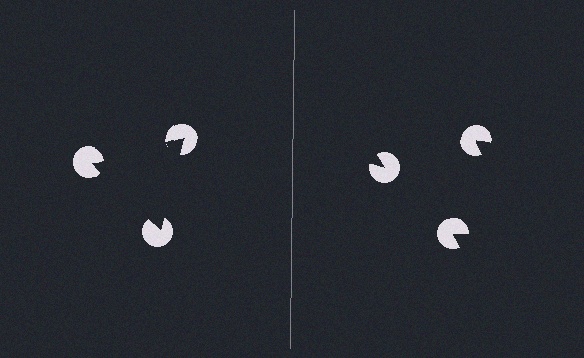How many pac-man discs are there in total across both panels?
6 — 3 on each side.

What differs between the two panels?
The pac-man discs are positioned identically on both sides; only the wedge orientations differ. On the left they align to a triangle; on the right they are misaligned.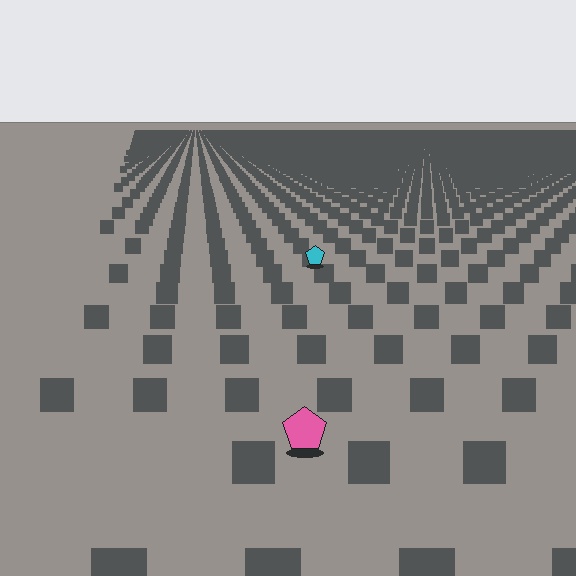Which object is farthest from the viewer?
The cyan pentagon is farthest from the viewer. It appears smaller and the ground texture around it is denser.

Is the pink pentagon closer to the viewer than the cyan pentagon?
Yes. The pink pentagon is closer — you can tell from the texture gradient: the ground texture is coarser near it.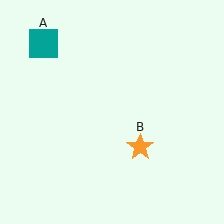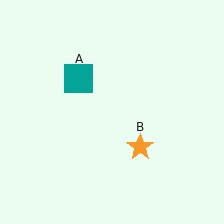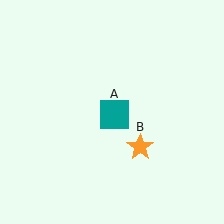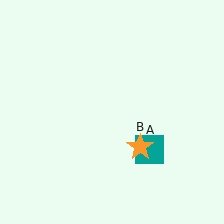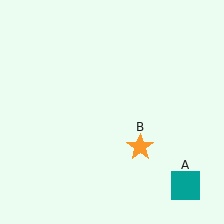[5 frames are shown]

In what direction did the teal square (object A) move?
The teal square (object A) moved down and to the right.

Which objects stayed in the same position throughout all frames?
Orange star (object B) remained stationary.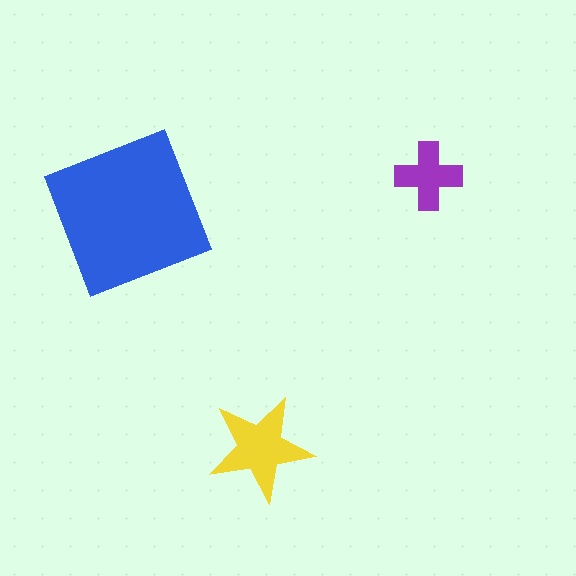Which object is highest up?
The purple cross is topmost.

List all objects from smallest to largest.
The purple cross, the yellow star, the blue square.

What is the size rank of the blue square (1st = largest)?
1st.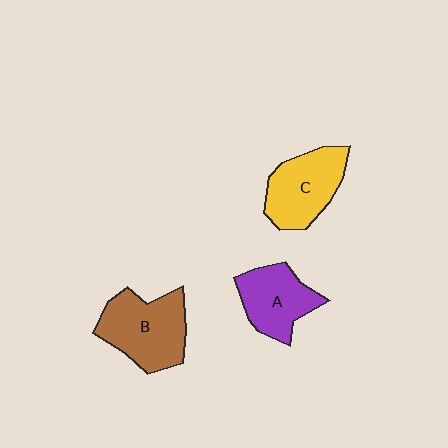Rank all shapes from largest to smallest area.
From largest to smallest: B (brown), C (yellow), A (purple).